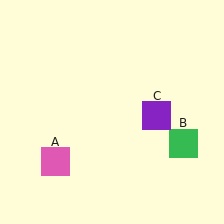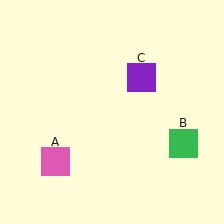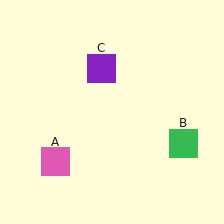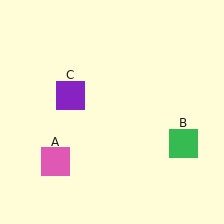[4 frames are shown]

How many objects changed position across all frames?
1 object changed position: purple square (object C).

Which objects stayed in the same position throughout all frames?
Pink square (object A) and green square (object B) remained stationary.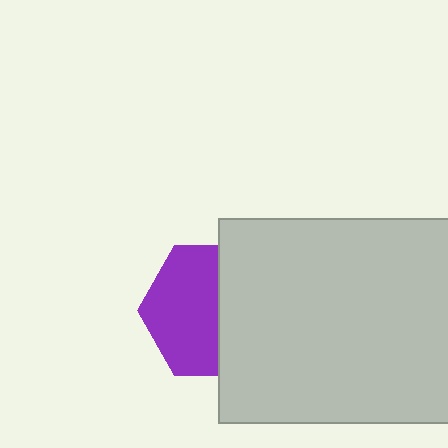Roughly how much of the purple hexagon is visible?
About half of it is visible (roughly 55%).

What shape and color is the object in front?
The object in front is a light gray rectangle.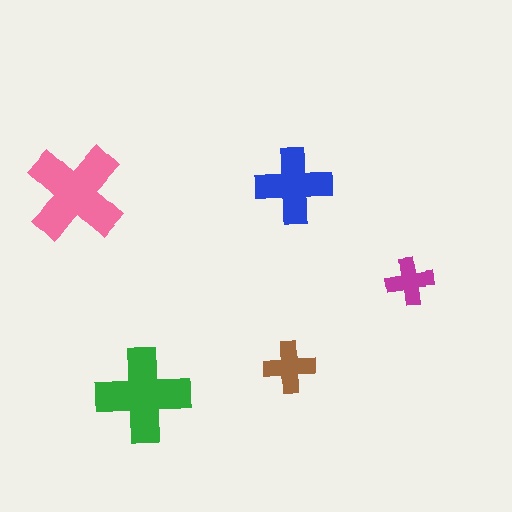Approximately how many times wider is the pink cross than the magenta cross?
About 2 times wider.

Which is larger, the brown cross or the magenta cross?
The brown one.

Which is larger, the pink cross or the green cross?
The pink one.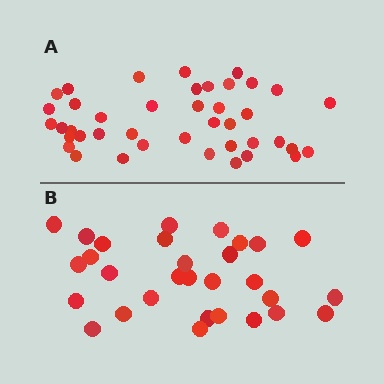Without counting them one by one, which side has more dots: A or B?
Region A (the top region) has more dots.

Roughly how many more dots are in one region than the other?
Region A has roughly 12 or so more dots than region B.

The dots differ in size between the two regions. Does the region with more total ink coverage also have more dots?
No. Region B has more total ink coverage because its dots are larger, but region A actually contains more individual dots. Total area can be misleading — the number of items is what matters here.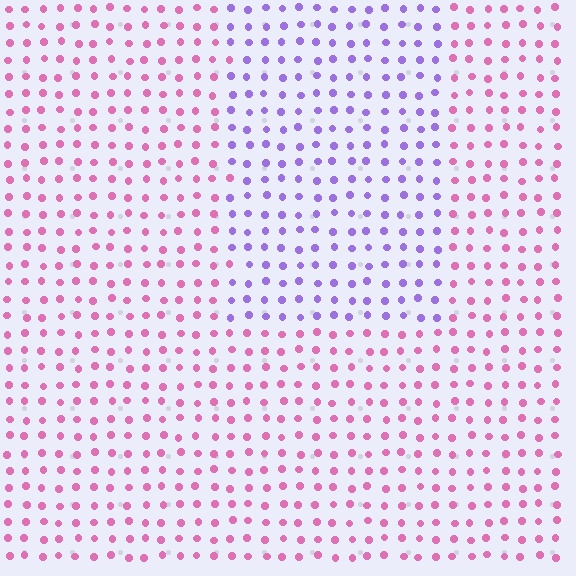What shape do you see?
I see a rectangle.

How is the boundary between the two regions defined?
The boundary is defined purely by a slight shift in hue (about 60 degrees). Spacing, size, and orientation are identical on both sides.